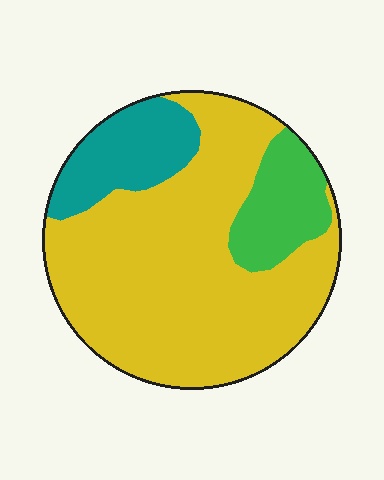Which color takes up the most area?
Yellow, at roughly 70%.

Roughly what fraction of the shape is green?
Green covers 13% of the shape.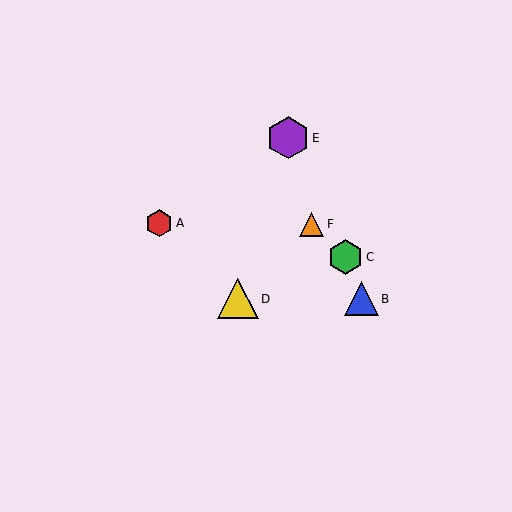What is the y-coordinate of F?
Object F is at y≈224.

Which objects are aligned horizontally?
Objects B, D are aligned horizontally.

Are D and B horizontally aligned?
Yes, both are at y≈299.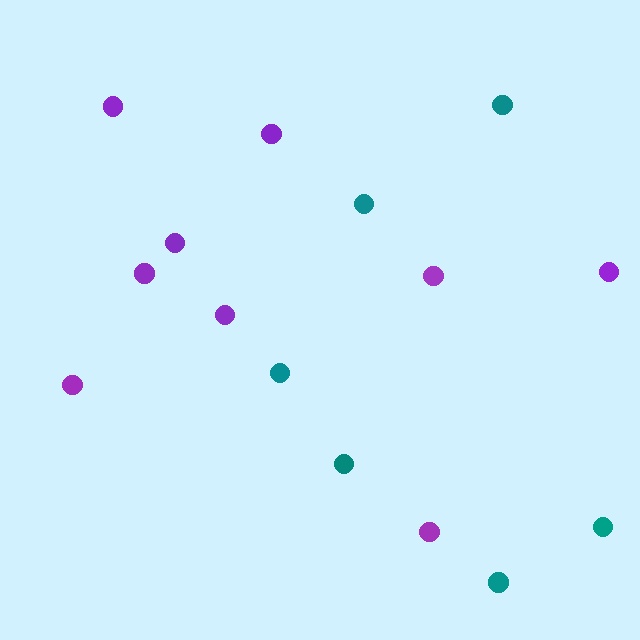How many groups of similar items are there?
There are 2 groups: one group of teal circles (6) and one group of purple circles (9).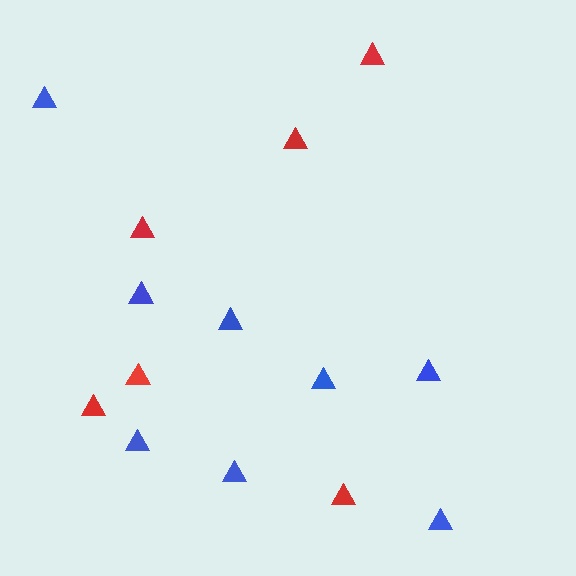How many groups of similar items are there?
There are 2 groups: one group of red triangles (6) and one group of blue triangles (8).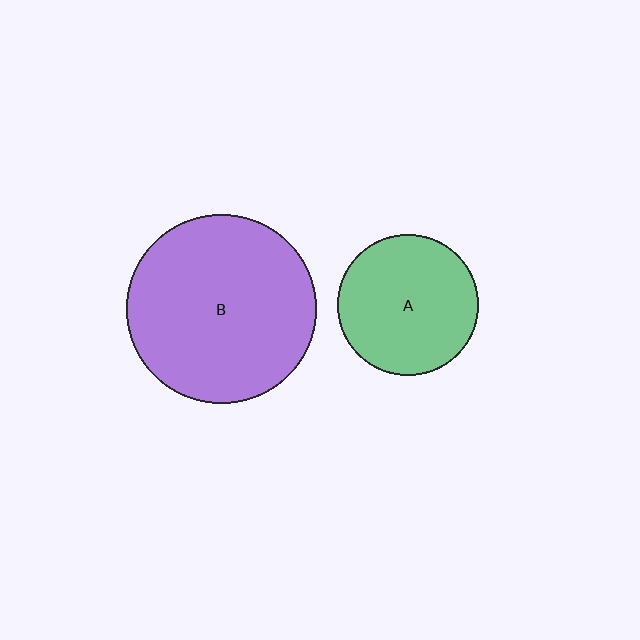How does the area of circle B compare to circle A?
Approximately 1.8 times.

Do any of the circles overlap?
No, none of the circles overlap.